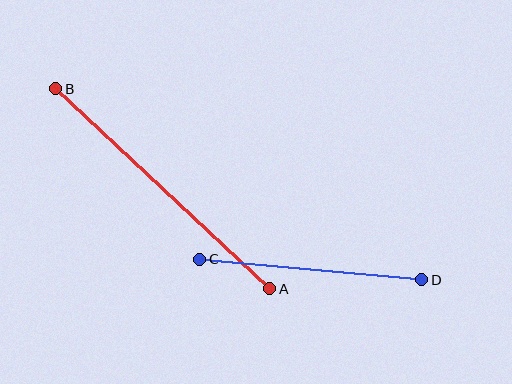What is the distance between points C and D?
The distance is approximately 223 pixels.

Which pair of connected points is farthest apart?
Points A and B are farthest apart.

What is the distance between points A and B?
The distance is approximately 293 pixels.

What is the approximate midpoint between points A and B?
The midpoint is at approximately (163, 189) pixels.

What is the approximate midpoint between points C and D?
The midpoint is at approximately (311, 269) pixels.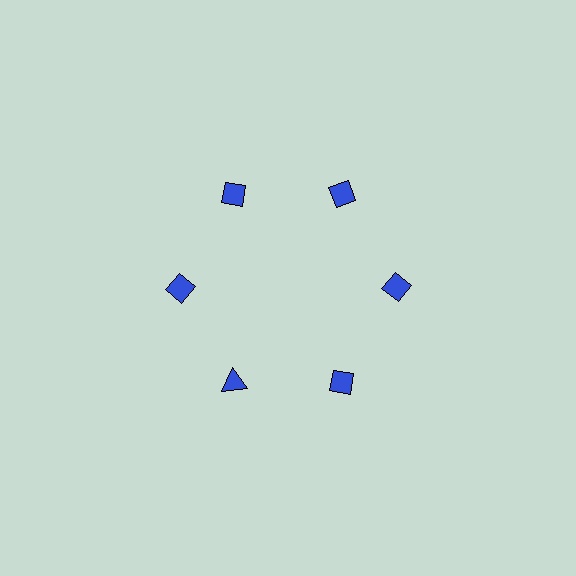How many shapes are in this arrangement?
There are 6 shapes arranged in a ring pattern.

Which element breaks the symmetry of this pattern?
The blue triangle at roughly the 7 o'clock position breaks the symmetry. All other shapes are blue diamonds.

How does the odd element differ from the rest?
It has a different shape: triangle instead of diamond.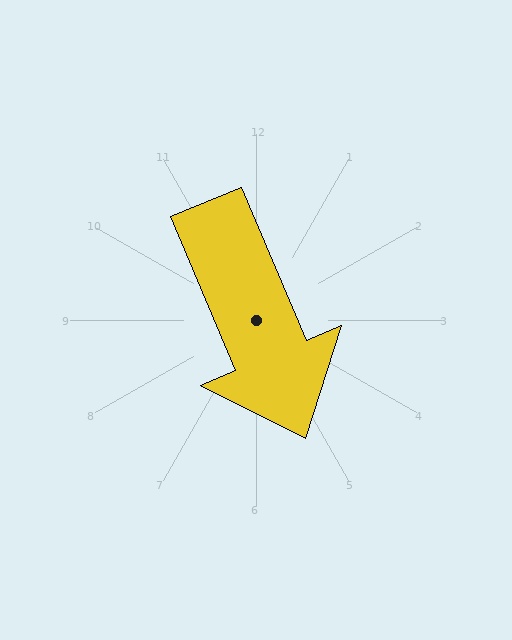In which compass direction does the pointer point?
Southeast.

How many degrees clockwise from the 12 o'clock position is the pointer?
Approximately 157 degrees.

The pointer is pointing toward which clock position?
Roughly 5 o'clock.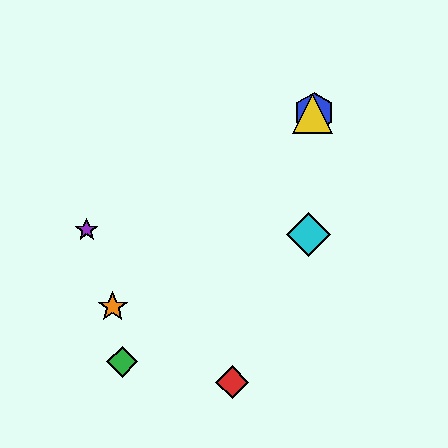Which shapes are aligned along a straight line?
The blue hexagon, the yellow triangle, the orange star are aligned along a straight line.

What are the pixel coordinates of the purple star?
The purple star is at (87, 230).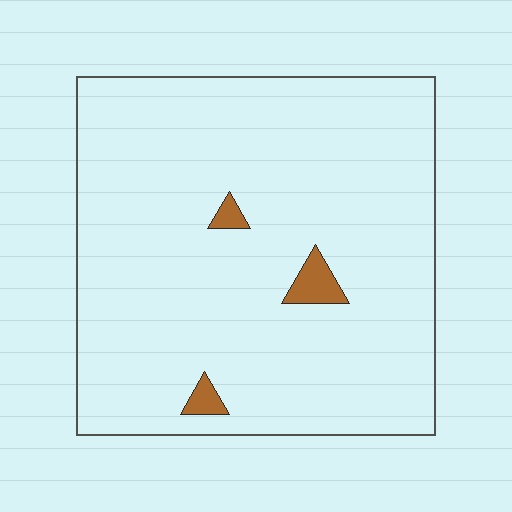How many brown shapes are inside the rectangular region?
3.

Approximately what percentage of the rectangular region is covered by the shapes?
Approximately 5%.